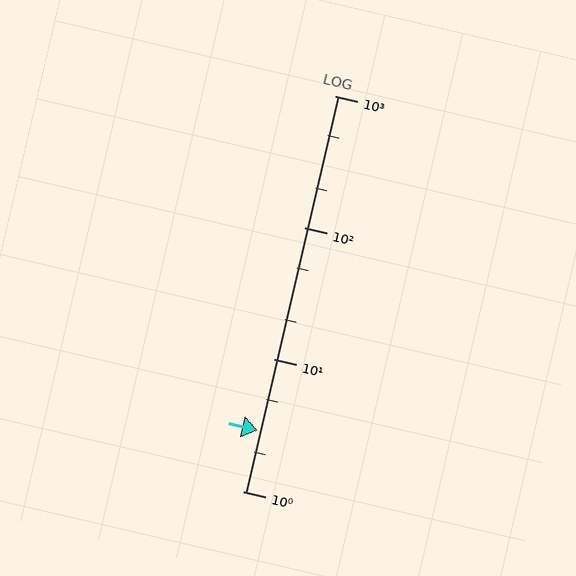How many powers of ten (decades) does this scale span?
The scale spans 3 decades, from 1 to 1000.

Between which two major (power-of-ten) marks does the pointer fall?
The pointer is between 1 and 10.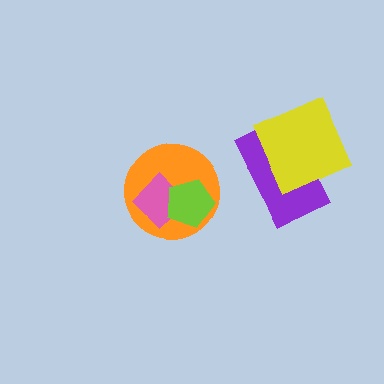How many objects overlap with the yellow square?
1 object overlaps with the yellow square.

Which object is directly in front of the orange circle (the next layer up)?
The pink diamond is directly in front of the orange circle.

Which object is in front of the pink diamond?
The lime pentagon is in front of the pink diamond.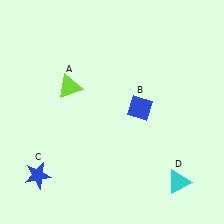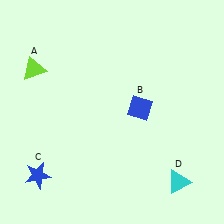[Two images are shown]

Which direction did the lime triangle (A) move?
The lime triangle (A) moved left.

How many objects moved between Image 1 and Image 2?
1 object moved between the two images.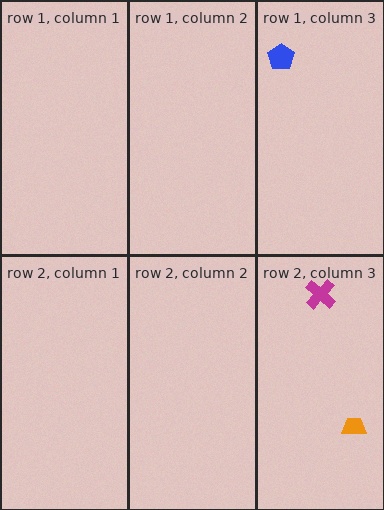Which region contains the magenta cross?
The row 2, column 3 region.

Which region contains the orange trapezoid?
The row 2, column 3 region.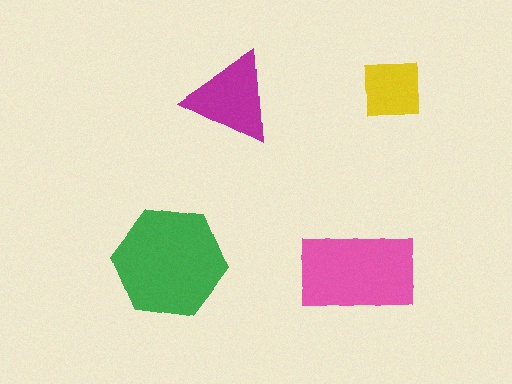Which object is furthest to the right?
The yellow square is rightmost.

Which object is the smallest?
The yellow square.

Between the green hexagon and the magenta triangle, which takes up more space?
The green hexagon.